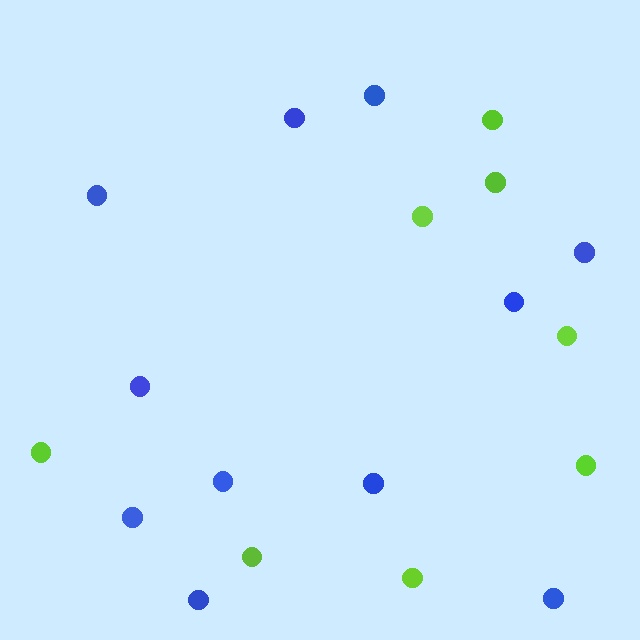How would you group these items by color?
There are 2 groups: one group of blue circles (11) and one group of lime circles (8).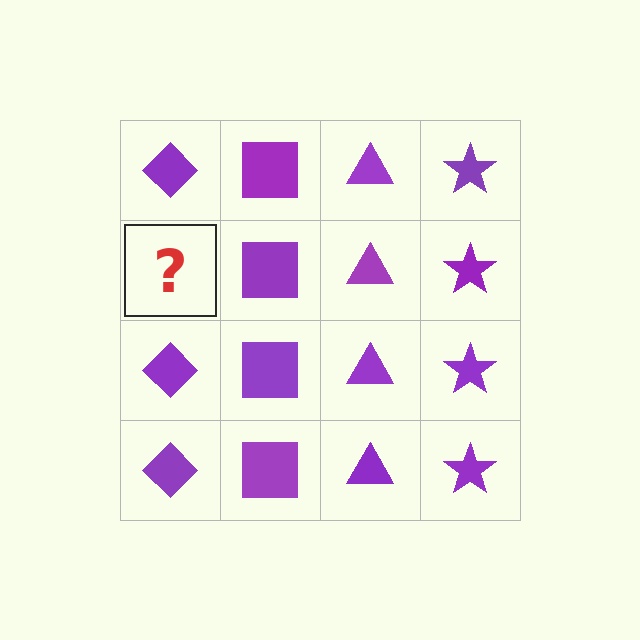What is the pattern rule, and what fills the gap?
The rule is that each column has a consistent shape. The gap should be filled with a purple diamond.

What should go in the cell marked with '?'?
The missing cell should contain a purple diamond.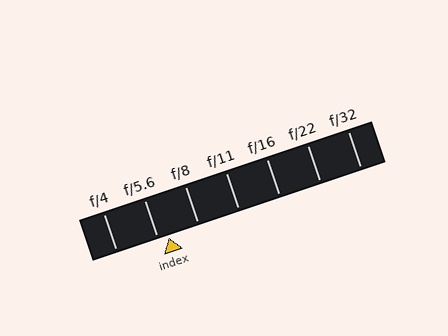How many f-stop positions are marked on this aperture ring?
There are 7 f-stop positions marked.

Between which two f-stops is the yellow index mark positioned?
The index mark is between f/5.6 and f/8.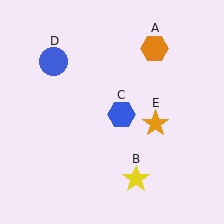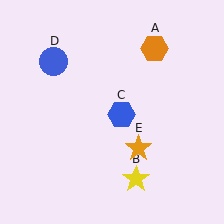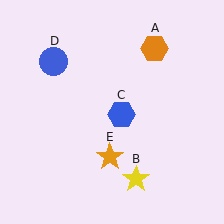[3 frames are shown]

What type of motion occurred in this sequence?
The orange star (object E) rotated clockwise around the center of the scene.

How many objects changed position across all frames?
1 object changed position: orange star (object E).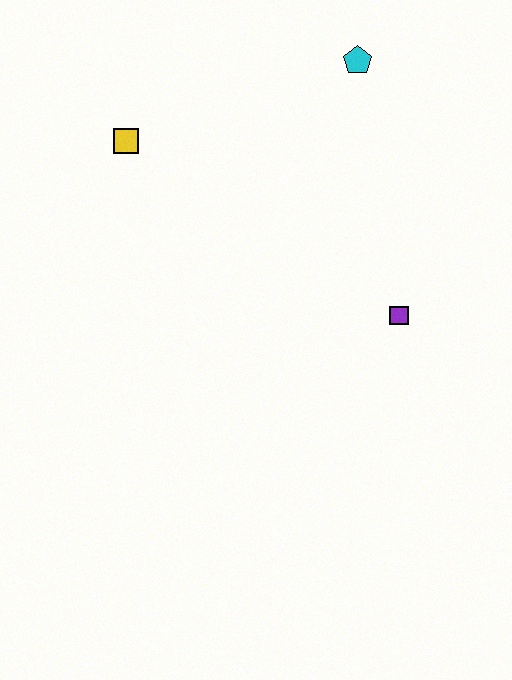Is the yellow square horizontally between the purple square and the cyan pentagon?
No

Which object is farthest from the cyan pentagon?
The purple square is farthest from the cyan pentagon.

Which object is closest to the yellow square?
The cyan pentagon is closest to the yellow square.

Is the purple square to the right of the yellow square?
Yes